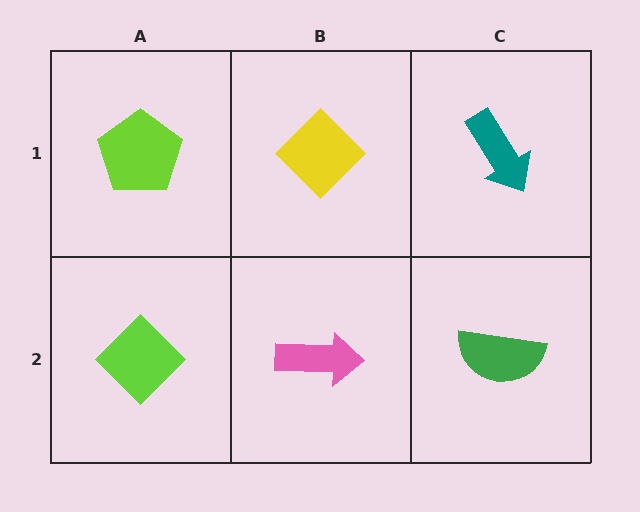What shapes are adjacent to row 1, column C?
A green semicircle (row 2, column C), a yellow diamond (row 1, column B).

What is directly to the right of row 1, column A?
A yellow diamond.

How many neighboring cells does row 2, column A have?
2.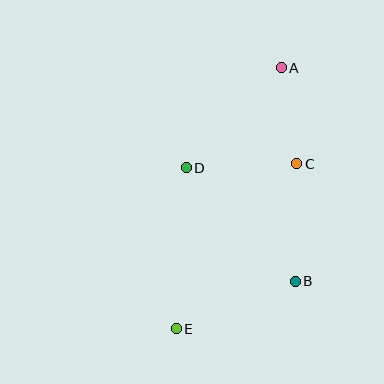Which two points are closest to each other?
Points A and C are closest to each other.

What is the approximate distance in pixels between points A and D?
The distance between A and D is approximately 138 pixels.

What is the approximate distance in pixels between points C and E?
The distance between C and E is approximately 204 pixels.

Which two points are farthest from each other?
Points A and E are farthest from each other.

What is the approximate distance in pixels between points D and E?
The distance between D and E is approximately 161 pixels.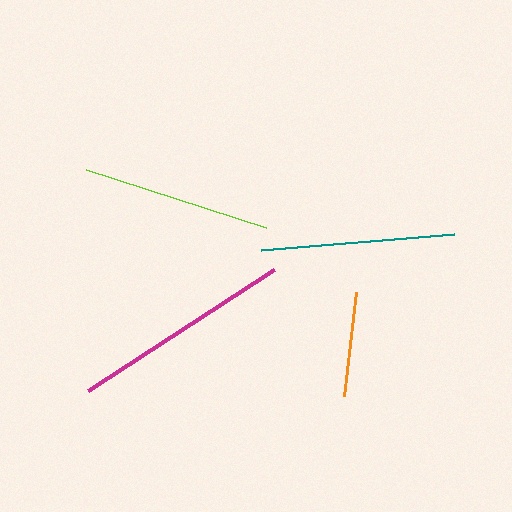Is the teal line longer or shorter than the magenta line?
The magenta line is longer than the teal line.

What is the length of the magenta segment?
The magenta segment is approximately 222 pixels long.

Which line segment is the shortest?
The orange line is the shortest at approximately 105 pixels.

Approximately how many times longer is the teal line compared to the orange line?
The teal line is approximately 1.8 times the length of the orange line.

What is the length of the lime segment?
The lime segment is approximately 189 pixels long.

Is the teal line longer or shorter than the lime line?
The teal line is longer than the lime line.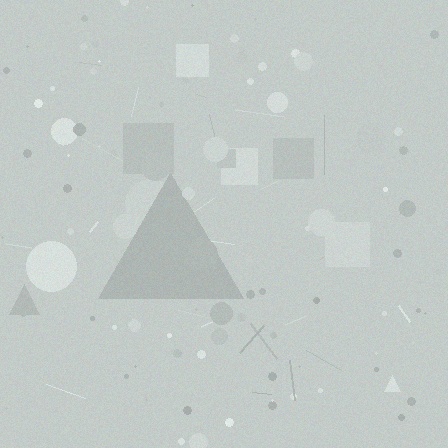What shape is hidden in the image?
A triangle is hidden in the image.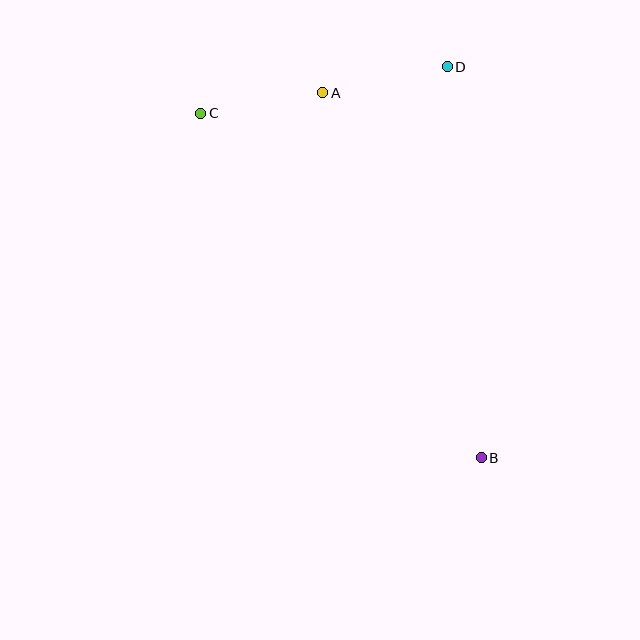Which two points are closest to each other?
Points A and C are closest to each other.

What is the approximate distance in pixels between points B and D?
The distance between B and D is approximately 392 pixels.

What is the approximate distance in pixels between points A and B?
The distance between A and B is approximately 398 pixels.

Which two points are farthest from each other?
Points B and C are farthest from each other.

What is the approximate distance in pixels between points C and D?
The distance between C and D is approximately 251 pixels.